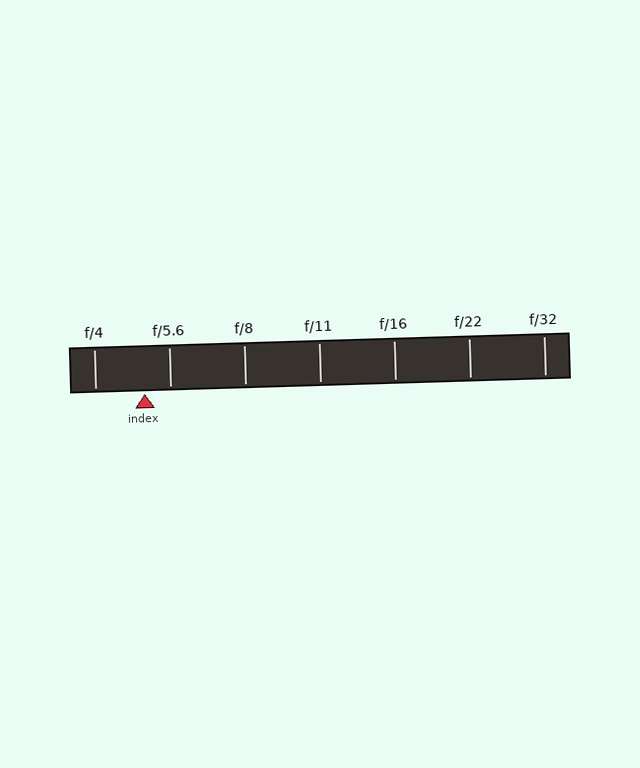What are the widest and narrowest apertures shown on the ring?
The widest aperture shown is f/4 and the narrowest is f/32.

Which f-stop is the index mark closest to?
The index mark is closest to f/5.6.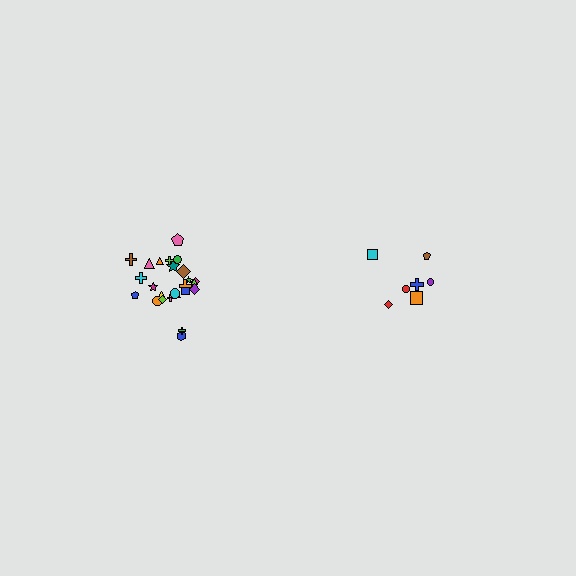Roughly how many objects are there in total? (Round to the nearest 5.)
Roughly 30 objects in total.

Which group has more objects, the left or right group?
The left group.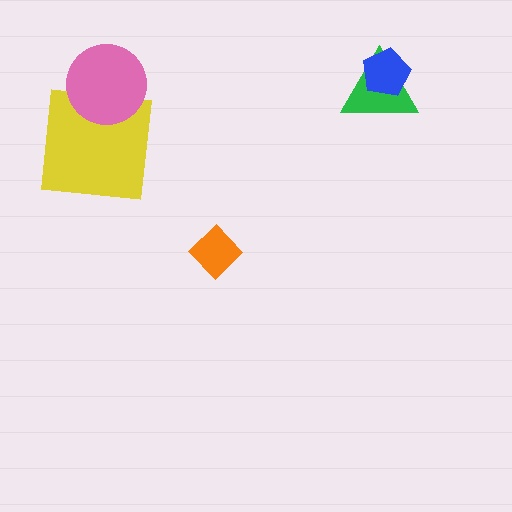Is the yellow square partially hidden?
Yes, it is partially covered by another shape.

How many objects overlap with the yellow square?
1 object overlaps with the yellow square.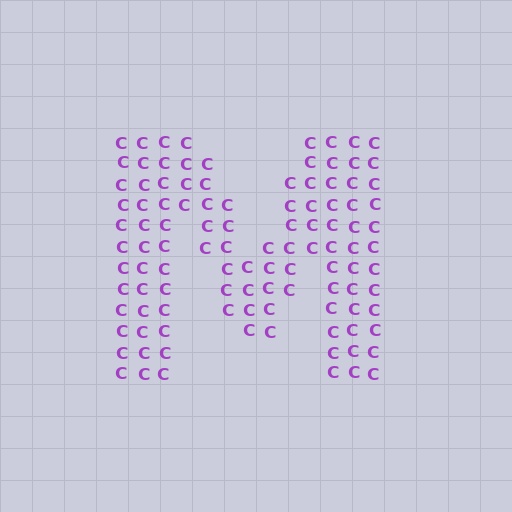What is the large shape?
The large shape is the letter M.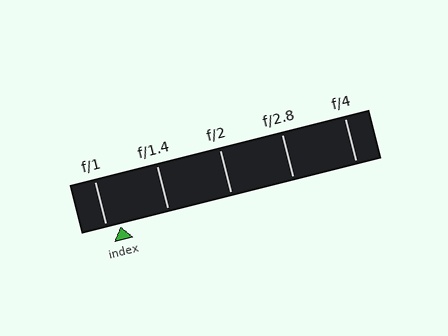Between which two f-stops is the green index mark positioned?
The index mark is between f/1 and f/1.4.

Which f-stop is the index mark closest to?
The index mark is closest to f/1.